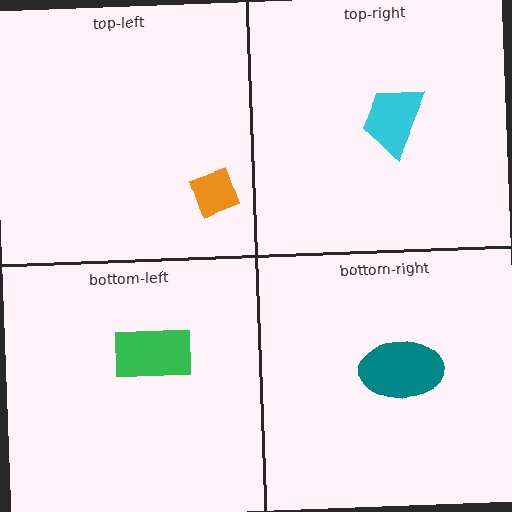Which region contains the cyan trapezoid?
The top-right region.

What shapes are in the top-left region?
The orange diamond.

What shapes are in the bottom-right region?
The teal ellipse.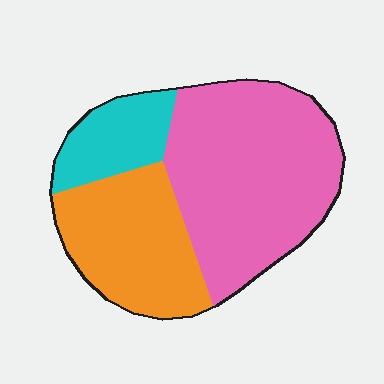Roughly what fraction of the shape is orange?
Orange takes up between a quarter and a half of the shape.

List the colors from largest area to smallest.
From largest to smallest: pink, orange, cyan.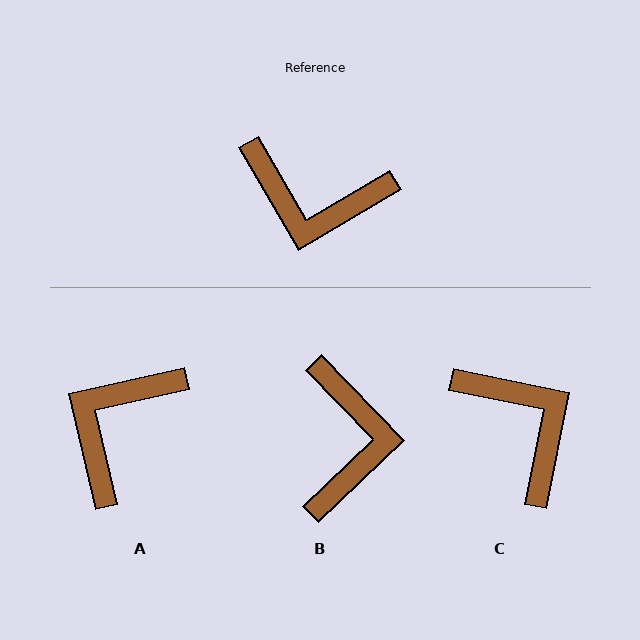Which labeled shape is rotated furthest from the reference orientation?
C, about 138 degrees away.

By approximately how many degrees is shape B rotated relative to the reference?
Approximately 103 degrees counter-clockwise.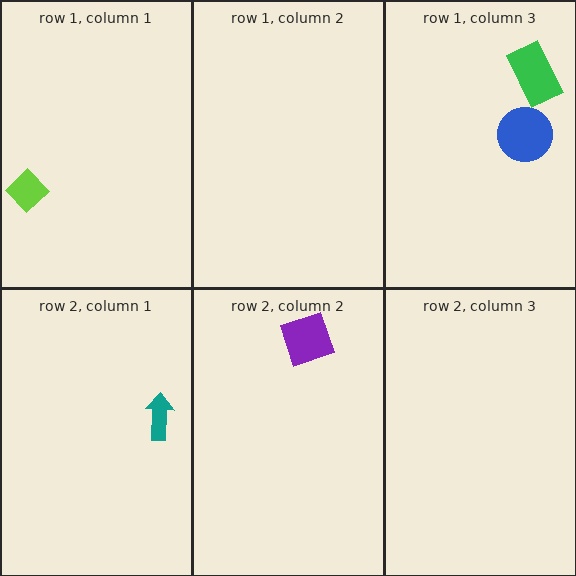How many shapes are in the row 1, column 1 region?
1.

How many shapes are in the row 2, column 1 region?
1.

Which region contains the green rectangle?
The row 1, column 3 region.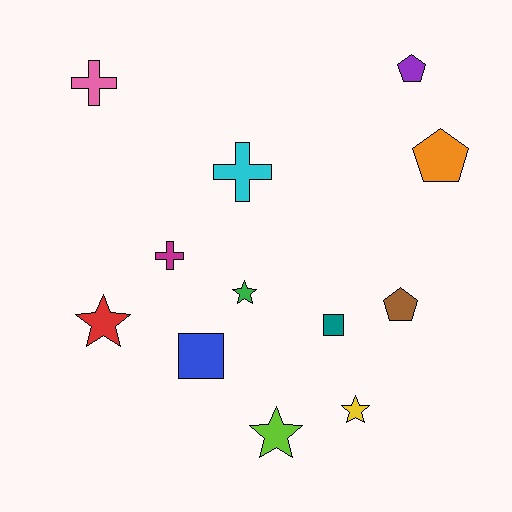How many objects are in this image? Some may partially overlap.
There are 12 objects.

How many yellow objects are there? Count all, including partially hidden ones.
There is 1 yellow object.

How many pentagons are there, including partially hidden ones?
There are 3 pentagons.